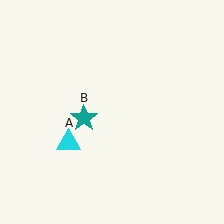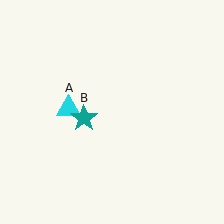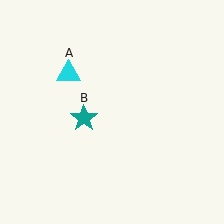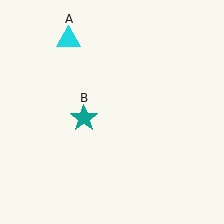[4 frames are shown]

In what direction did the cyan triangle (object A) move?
The cyan triangle (object A) moved up.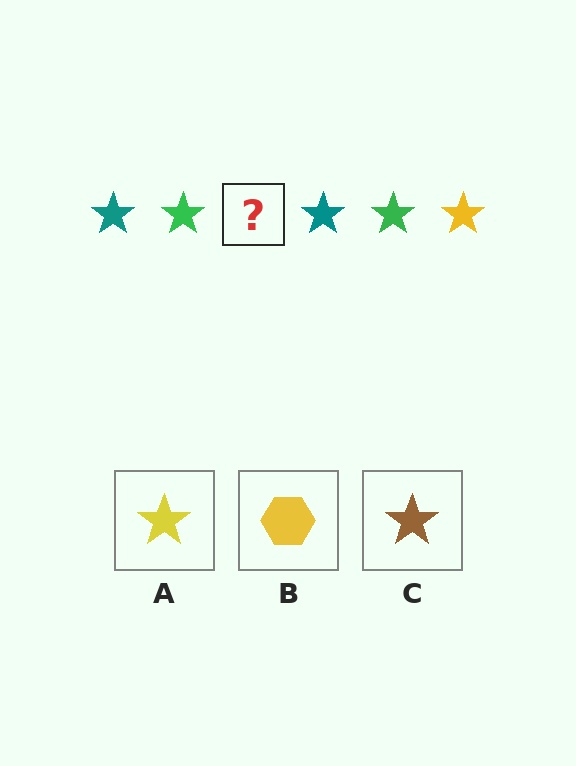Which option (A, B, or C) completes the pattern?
A.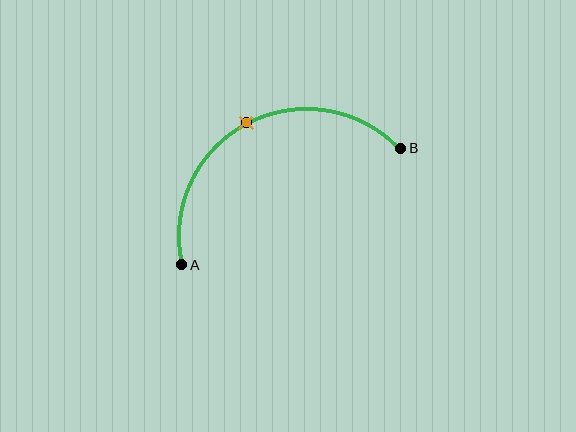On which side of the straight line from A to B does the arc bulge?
The arc bulges above the straight line connecting A and B.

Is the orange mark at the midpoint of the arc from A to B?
Yes. The orange mark lies on the arc at equal arc-length from both A and B — it is the arc midpoint.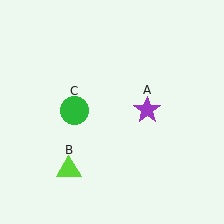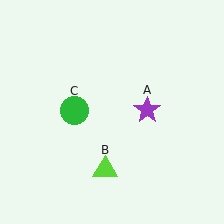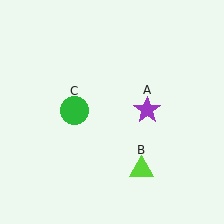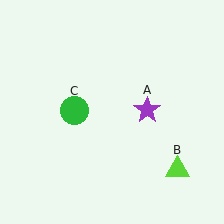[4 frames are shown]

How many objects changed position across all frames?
1 object changed position: lime triangle (object B).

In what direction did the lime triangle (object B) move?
The lime triangle (object B) moved right.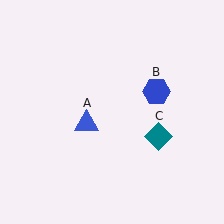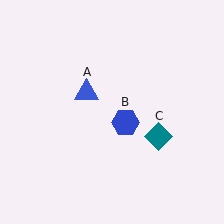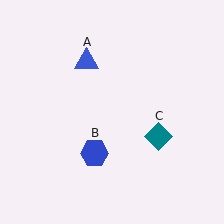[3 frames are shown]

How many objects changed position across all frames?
2 objects changed position: blue triangle (object A), blue hexagon (object B).